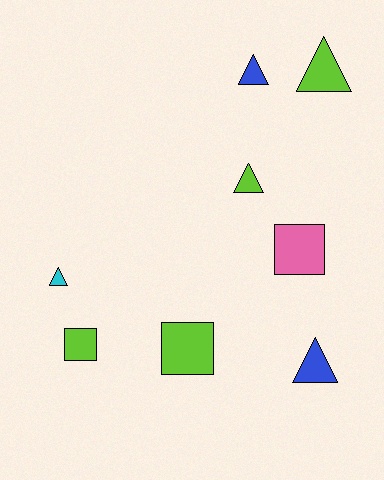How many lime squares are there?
There are 2 lime squares.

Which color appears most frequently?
Lime, with 4 objects.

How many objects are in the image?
There are 8 objects.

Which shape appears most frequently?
Triangle, with 5 objects.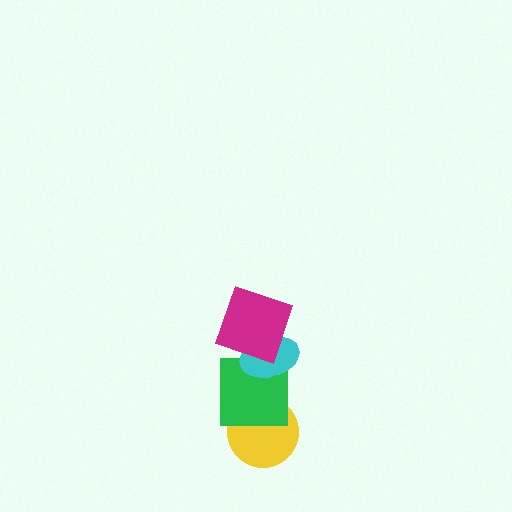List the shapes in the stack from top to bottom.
From top to bottom: the magenta square, the cyan ellipse, the green square, the yellow circle.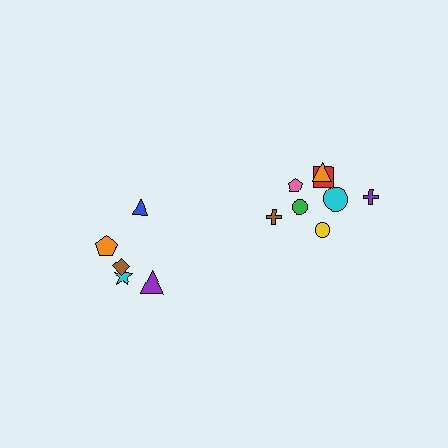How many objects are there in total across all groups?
There are 13 objects.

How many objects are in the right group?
There are 8 objects.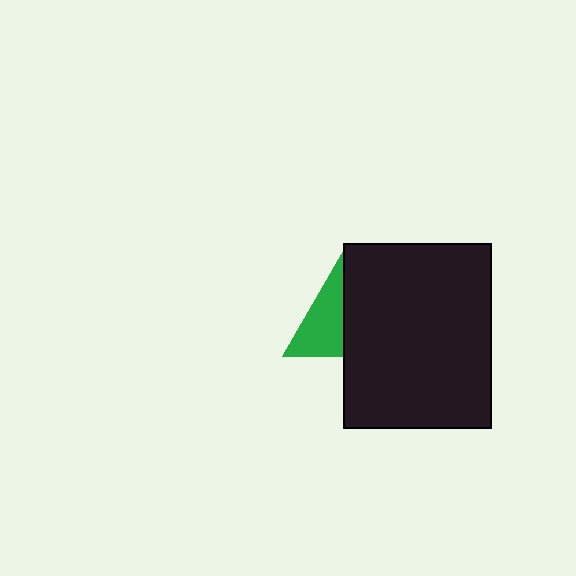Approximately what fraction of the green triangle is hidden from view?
Roughly 53% of the green triangle is hidden behind the black rectangle.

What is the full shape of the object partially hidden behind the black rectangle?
The partially hidden object is a green triangle.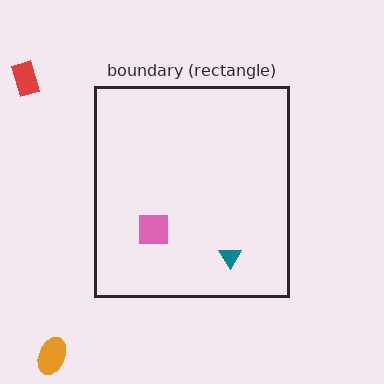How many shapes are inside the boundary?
2 inside, 2 outside.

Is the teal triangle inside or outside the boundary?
Inside.